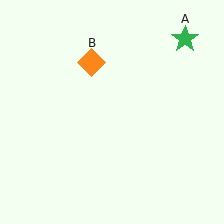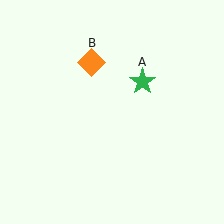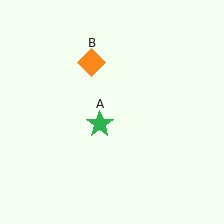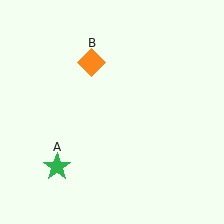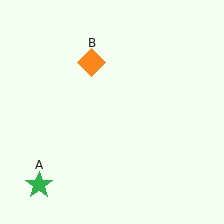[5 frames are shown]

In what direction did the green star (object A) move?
The green star (object A) moved down and to the left.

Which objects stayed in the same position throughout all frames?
Orange diamond (object B) remained stationary.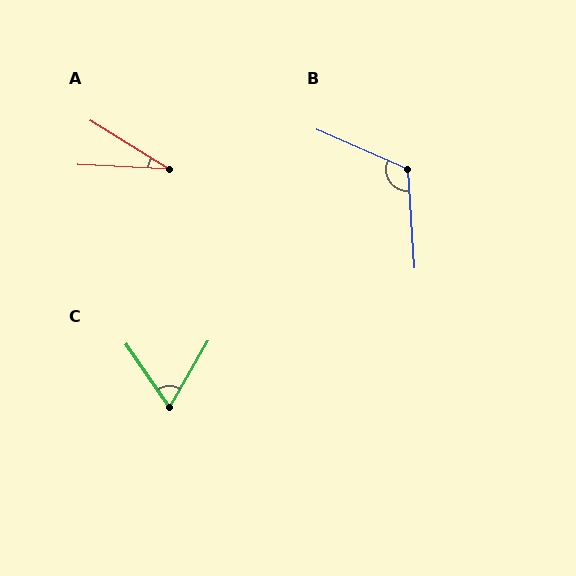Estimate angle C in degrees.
Approximately 64 degrees.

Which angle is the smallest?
A, at approximately 29 degrees.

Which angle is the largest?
B, at approximately 117 degrees.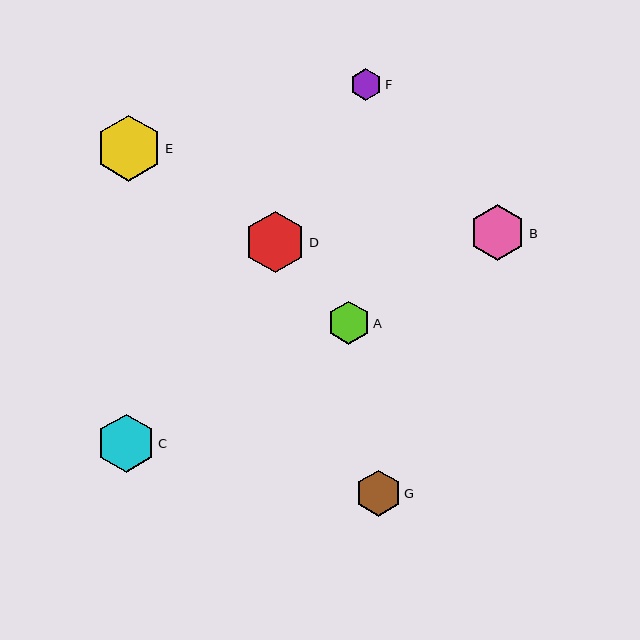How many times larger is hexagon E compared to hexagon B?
Hexagon E is approximately 1.2 times the size of hexagon B.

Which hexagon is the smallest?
Hexagon F is the smallest with a size of approximately 32 pixels.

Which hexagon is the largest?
Hexagon E is the largest with a size of approximately 66 pixels.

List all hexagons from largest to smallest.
From largest to smallest: E, D, C, B, G, A, F.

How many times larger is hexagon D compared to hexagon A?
Hexagon D is approximately 1.4 times the size of hexagon A.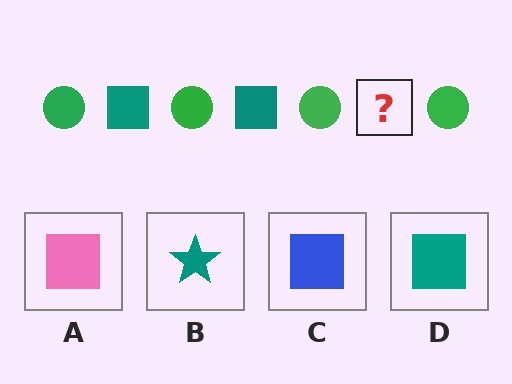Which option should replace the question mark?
Option D.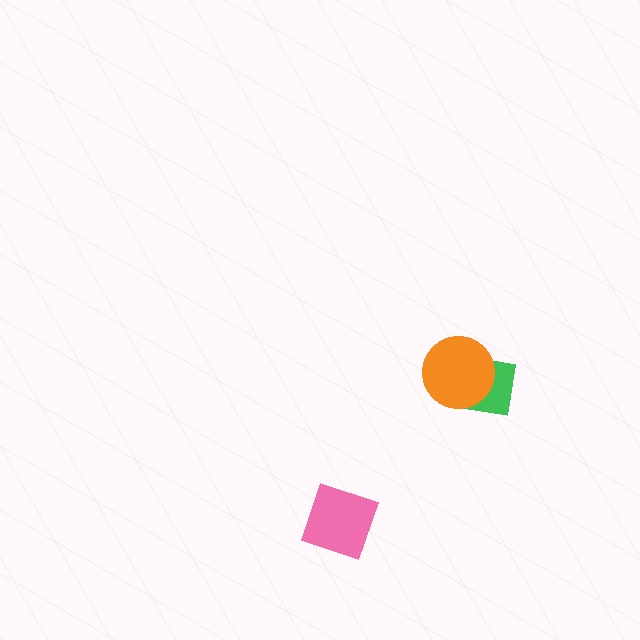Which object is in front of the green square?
The orange circle is in front of the green square.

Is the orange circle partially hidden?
No, no other shape covers it.